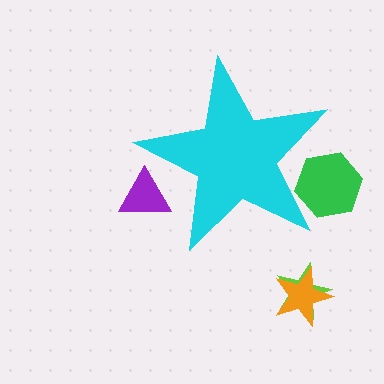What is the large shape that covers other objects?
A cyan star.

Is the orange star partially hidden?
No, the orange star is fully visible.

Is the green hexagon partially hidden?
Yes, the green hexagon is partially hidden behind the cyan star.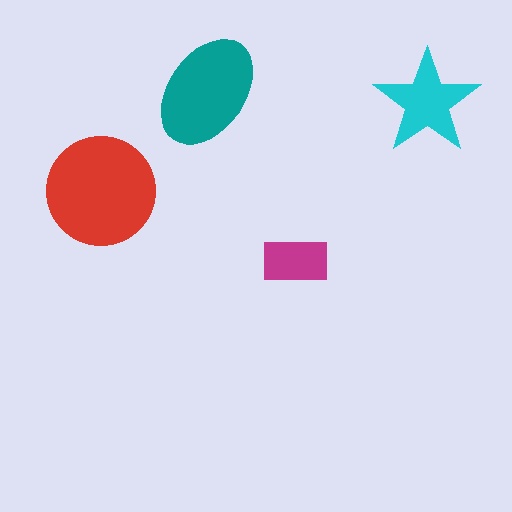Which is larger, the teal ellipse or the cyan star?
The teal ellipse.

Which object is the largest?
The red circle.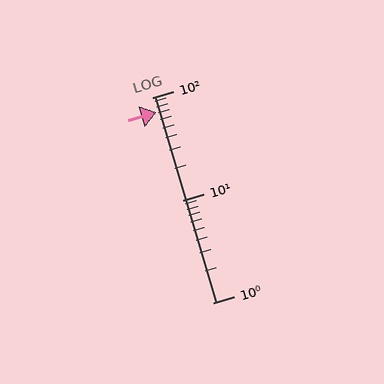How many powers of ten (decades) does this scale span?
The scale spans 2 decades, from 1 to 100.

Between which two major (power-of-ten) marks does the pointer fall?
The pointer is between 10 and 100.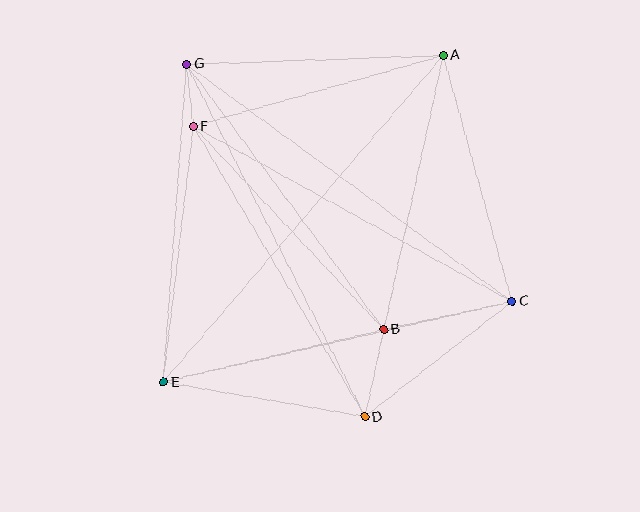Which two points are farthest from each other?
Points A and E are farthest from each other.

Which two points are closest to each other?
Points F and G are closest to each other.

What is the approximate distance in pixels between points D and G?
The distance between D and G is approximately 395 pixels.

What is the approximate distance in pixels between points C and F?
The distance between C and F is approximately 364 pixels.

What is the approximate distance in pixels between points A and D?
The distance between A and D is approximately 370 pixels.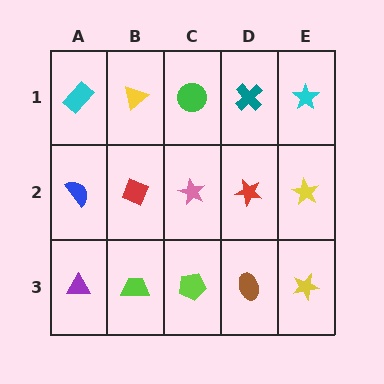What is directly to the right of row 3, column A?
A lime trapezoid.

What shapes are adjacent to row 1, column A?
A blue semicircle (row 2, column A), a yellow triangle (row 1, column B).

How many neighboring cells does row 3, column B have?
3.